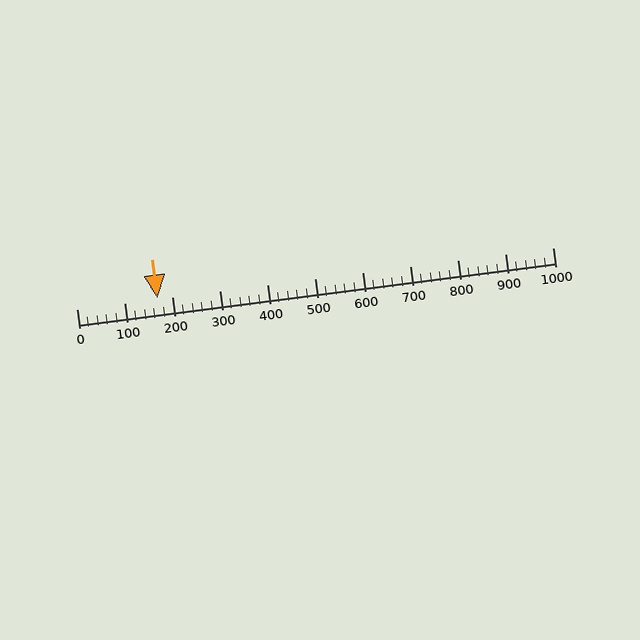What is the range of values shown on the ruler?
The ruler shows values from 0 to 1000.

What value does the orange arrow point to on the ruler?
The orange arrow points to approximately 171.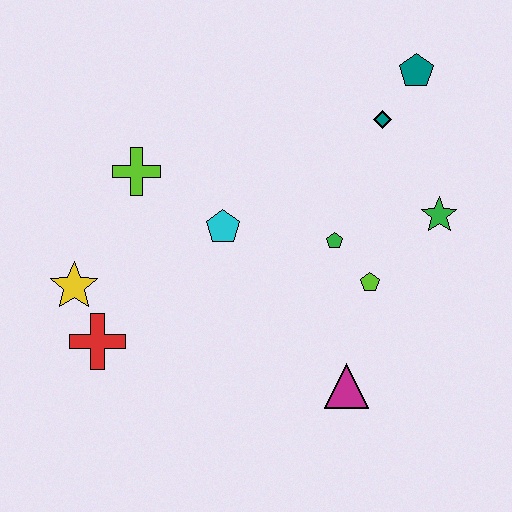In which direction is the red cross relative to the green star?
The red cross is to the left of the green star.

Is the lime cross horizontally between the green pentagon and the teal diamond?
No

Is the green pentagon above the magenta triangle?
Yes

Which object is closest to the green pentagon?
The lime pentagon is closest to the green pentagon.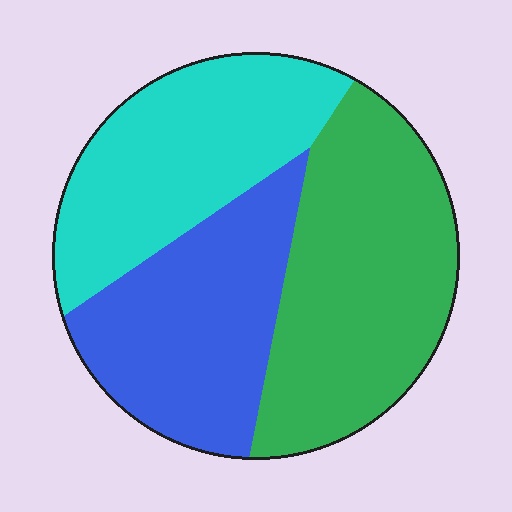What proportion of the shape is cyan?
Cyan covers roughly 30% of the shape.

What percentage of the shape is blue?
Blue takes up about one third (1/3) of the shape.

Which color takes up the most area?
Green, at roughly 40%.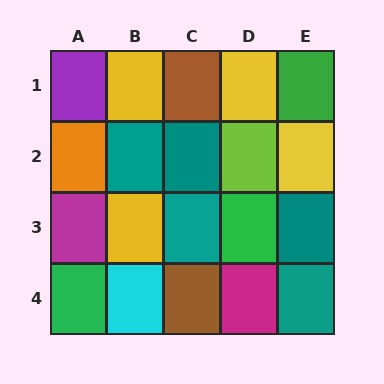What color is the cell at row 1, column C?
Brown.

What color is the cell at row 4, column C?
Brown.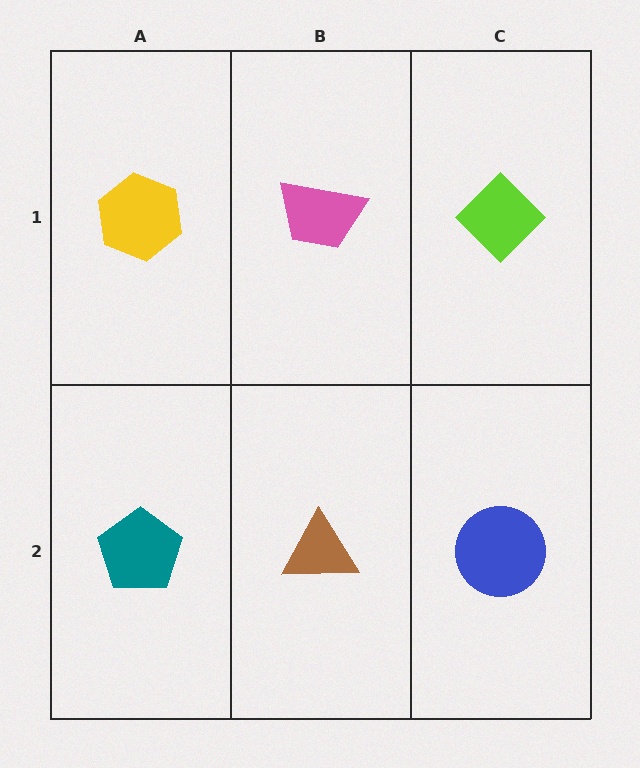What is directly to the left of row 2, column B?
A teal pentagon.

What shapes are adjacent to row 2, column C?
A lime diamond (row 1, column C), a brown triangle (row 2, column B).